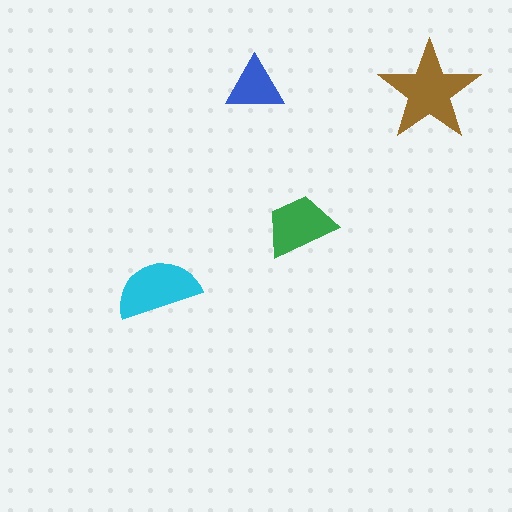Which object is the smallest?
The blue triangle.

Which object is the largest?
The brown star.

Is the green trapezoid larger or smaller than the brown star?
Smaller.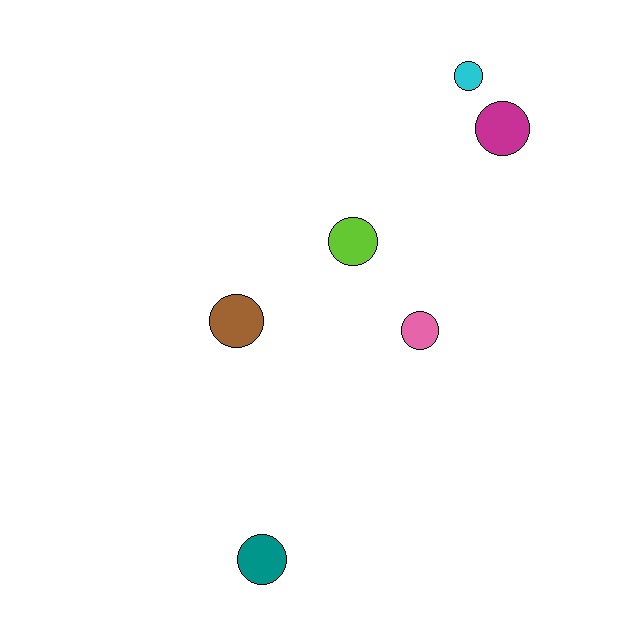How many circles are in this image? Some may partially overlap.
There are 6 circles.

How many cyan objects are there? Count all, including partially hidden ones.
There is 1 cyan object.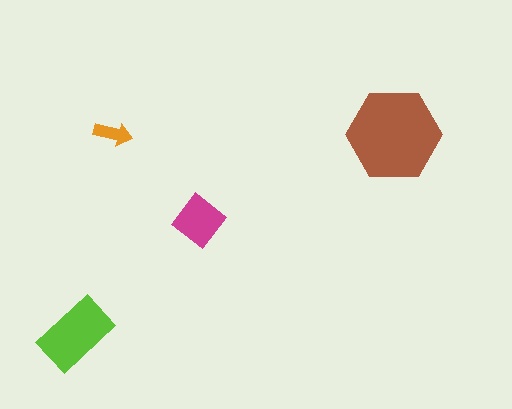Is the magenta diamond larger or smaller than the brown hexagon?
Smaller.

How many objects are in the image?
There are 4 objects in the image.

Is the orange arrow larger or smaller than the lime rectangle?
Smaller.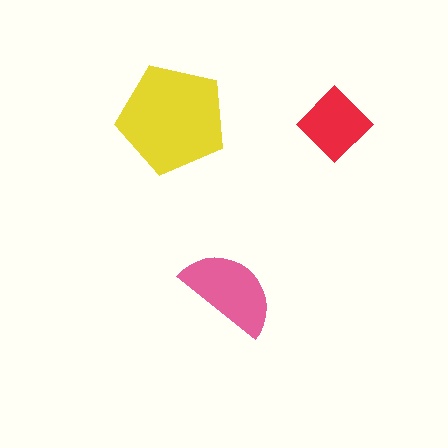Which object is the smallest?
The red diamond.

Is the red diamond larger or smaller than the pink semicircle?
Smaller.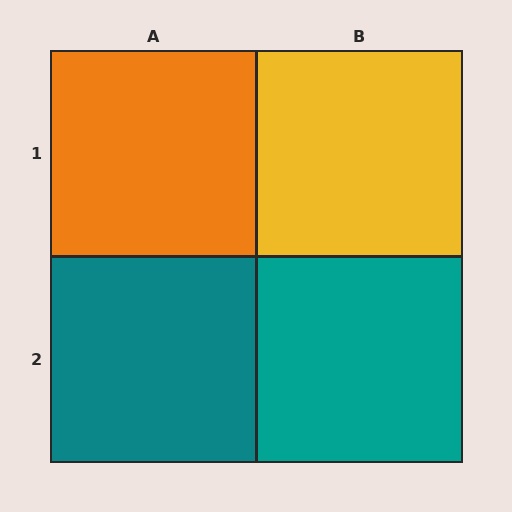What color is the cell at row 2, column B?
Teal.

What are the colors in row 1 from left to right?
Orange, yellow.